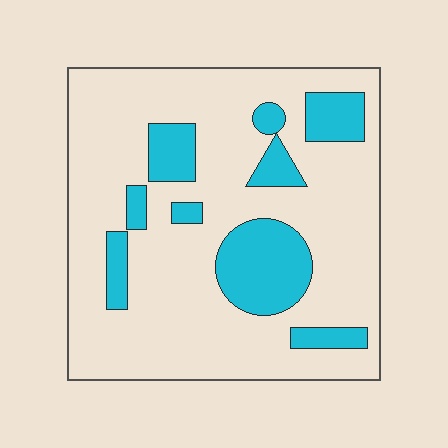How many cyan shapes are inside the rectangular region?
9.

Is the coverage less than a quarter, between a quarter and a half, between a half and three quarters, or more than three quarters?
Less than a quarter.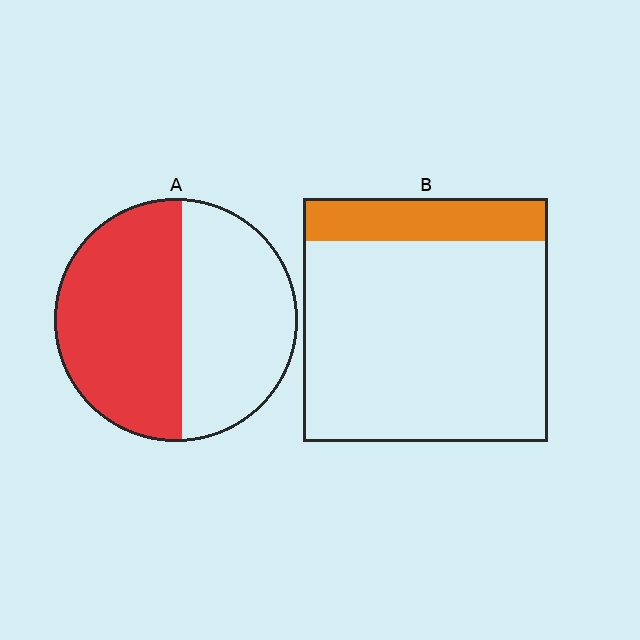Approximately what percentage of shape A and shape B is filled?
A is approximately 55% and B is approximately 20%.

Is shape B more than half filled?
No.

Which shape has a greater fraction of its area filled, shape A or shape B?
Shape A.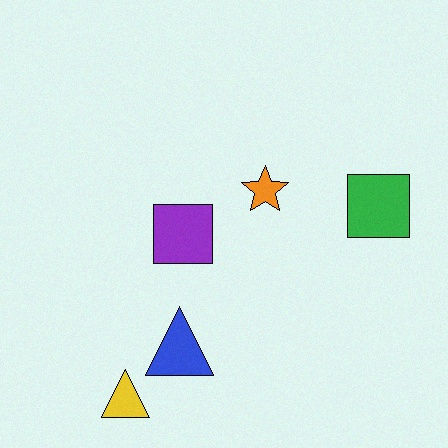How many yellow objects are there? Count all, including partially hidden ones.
There is 1 yellow object.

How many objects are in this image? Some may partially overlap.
There are 5 objects.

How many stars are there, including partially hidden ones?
There is 1 star.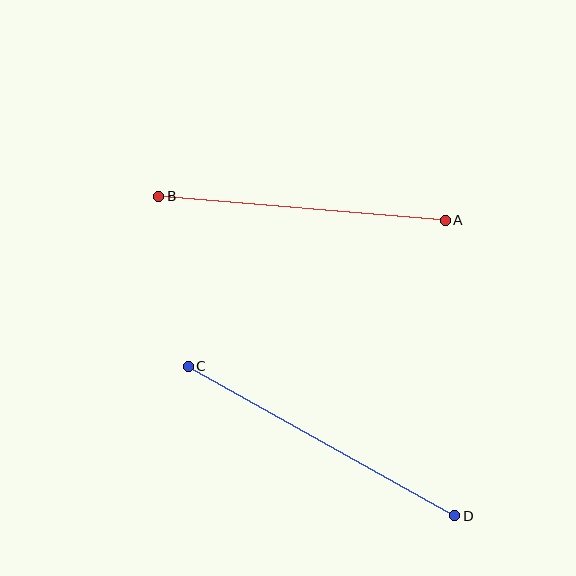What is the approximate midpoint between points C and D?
The midpoint is at approximately (321, 441) pixels.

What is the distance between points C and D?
The distance is approximately 306 pixels.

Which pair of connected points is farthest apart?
Points C and D are farthest apart.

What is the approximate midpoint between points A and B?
The midpoint is at approximately (302, 208) pixels.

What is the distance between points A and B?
The distance is approximately 287 pixels.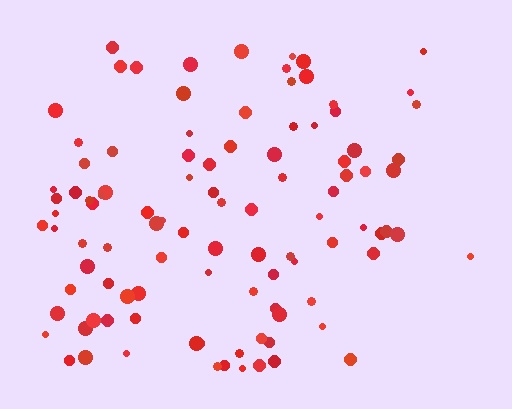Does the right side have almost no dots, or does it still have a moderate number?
Still a moderate number, just noticeably fewer than the left.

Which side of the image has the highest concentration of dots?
The left.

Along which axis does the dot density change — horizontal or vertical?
Horizontal.